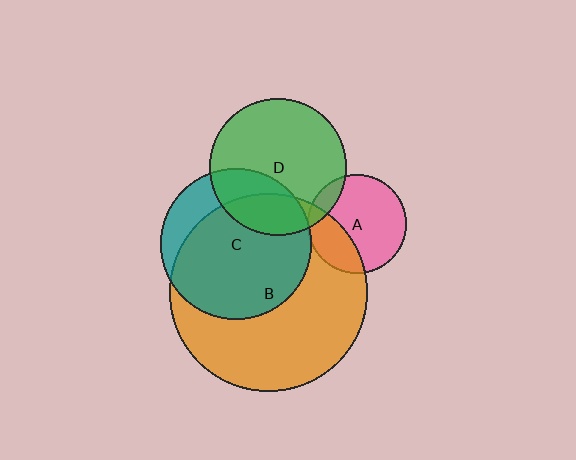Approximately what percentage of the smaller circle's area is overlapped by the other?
Approximately 10%.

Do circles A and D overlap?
Yes.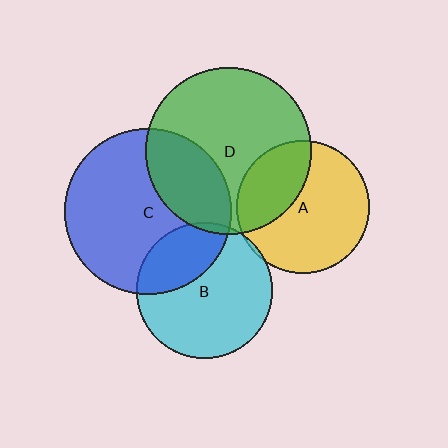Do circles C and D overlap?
Yes.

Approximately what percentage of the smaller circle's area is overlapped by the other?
Approximately 30%.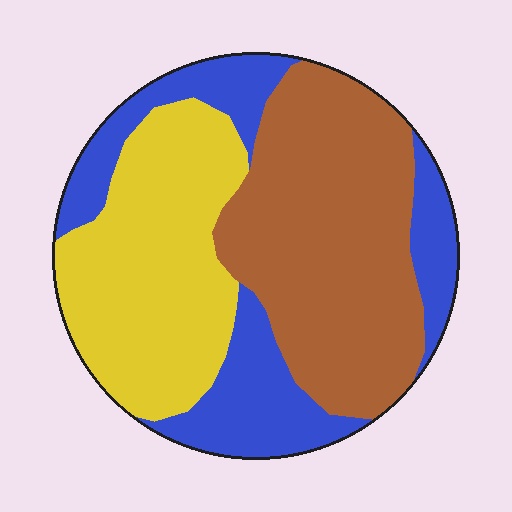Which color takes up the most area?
Brown, at roughly 40%.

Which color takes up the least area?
Blue, at roughly 25%.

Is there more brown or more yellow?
Brown.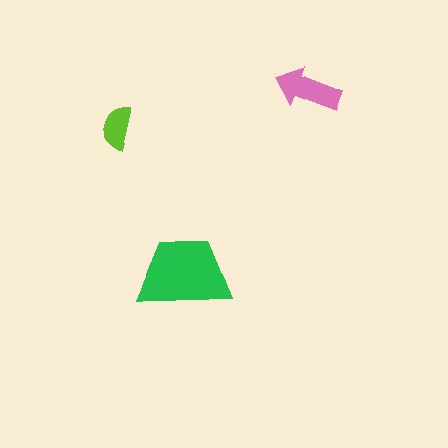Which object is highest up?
The pink arrow is topmost.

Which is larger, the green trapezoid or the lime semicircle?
The green trapezoid.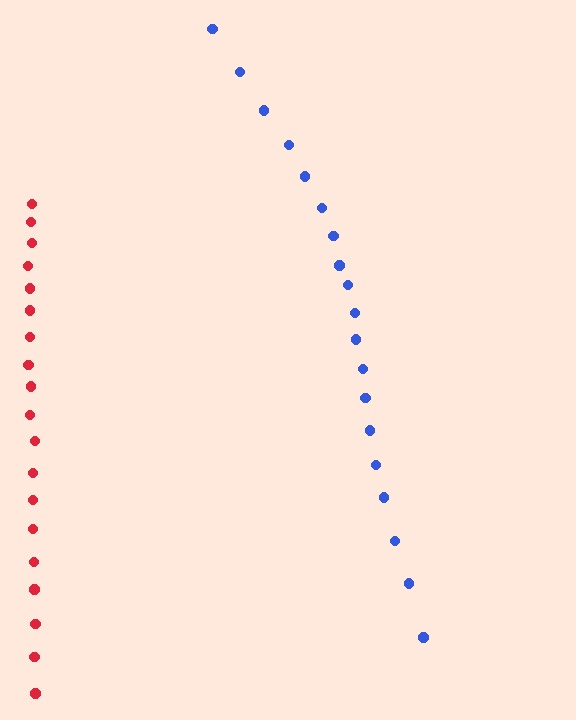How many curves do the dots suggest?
There are 2 distinct paths.